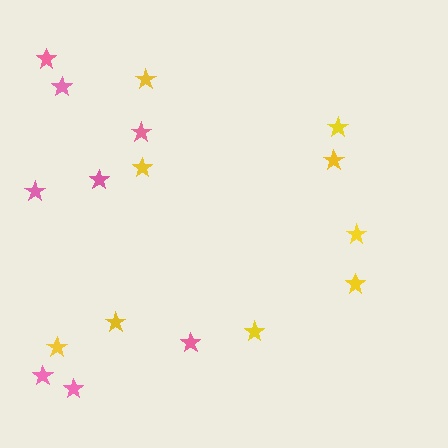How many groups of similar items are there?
There are 2 groups: one group of yellow stars (9) and one group of pink stars (8).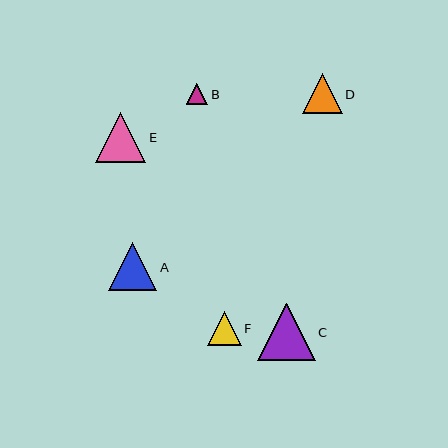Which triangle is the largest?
Triangle C is the largest with a size of approximately 58 pixels.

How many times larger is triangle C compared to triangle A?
Triangle C is approximately 1.2 times the size of triangle A.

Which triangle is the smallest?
Triangle B is the smallest with a size of approximately 21 pixels.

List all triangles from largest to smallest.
From largest to smallest: C, E, A, D, F, B.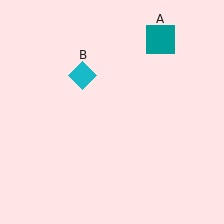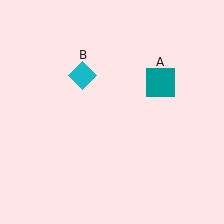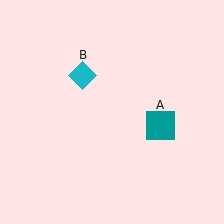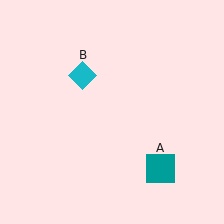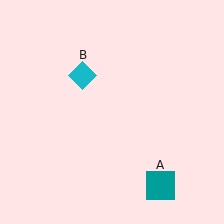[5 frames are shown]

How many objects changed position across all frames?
1 object changed position: teal square (object A).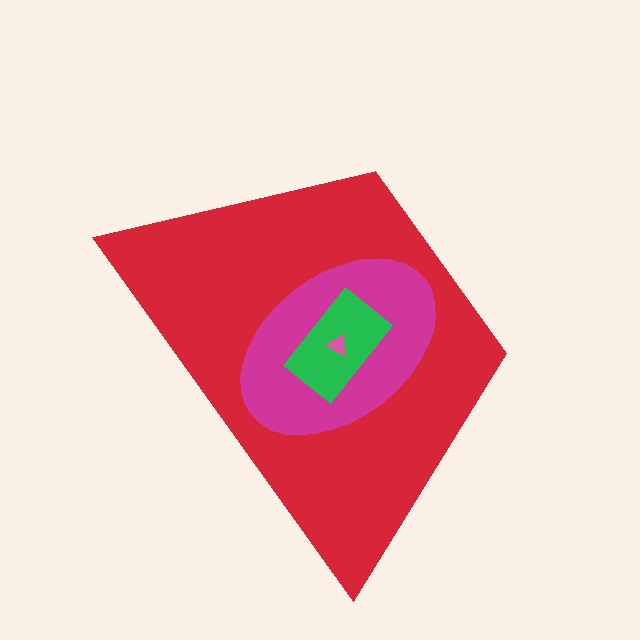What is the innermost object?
The pink triangle.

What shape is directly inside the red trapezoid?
The magenta ellipse.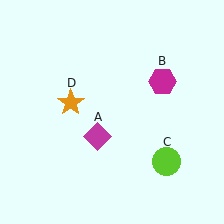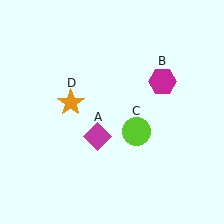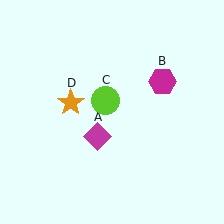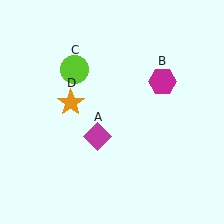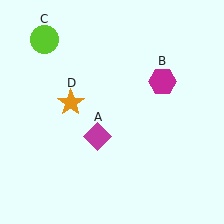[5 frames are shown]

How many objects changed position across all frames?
1 object changed position: lime circle (object C).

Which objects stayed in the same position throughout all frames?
Magenta diamond (object A) and magenta hexagon (object B) and orange star (object D) remained stationary.